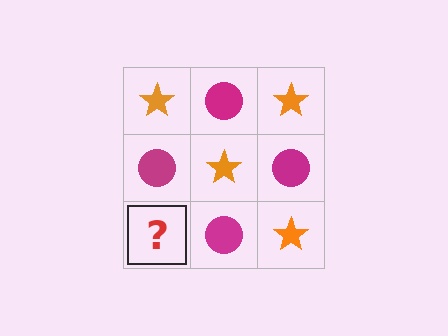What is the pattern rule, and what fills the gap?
The rule is that it alternates orange star and magenta circle in a checkerboard pattern. The gap should be filled with an orange star.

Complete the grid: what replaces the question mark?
The question mark should be replaced with an orange star.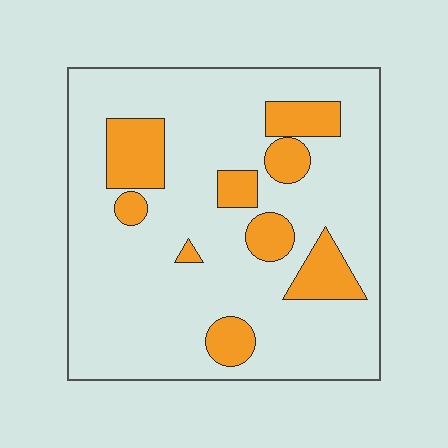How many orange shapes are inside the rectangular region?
9.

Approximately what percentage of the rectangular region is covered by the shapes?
Approximately 20%.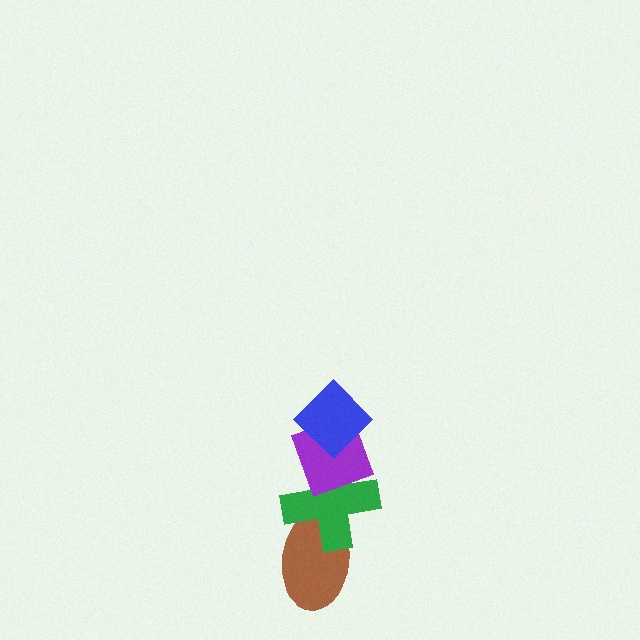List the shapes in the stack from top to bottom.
From top to bottom: the blue diamond, the purple diamond, the green cross, the brown ellipse.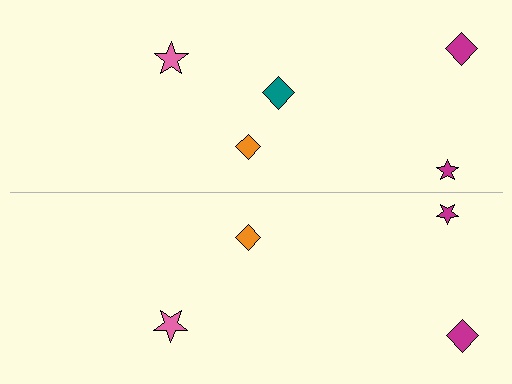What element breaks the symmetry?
A teal diamond is missing from the bottom side.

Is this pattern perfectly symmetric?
No, the pattern is not perfectly symmetric. A teal diamond is missing from the bottom side.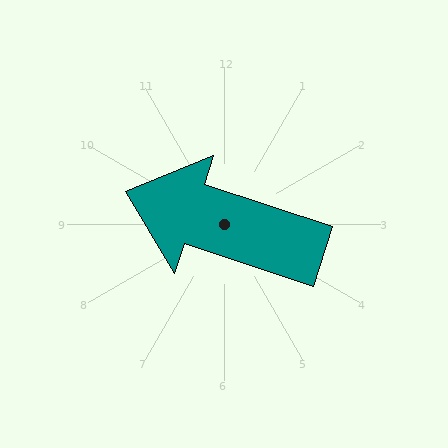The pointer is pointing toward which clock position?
Roughly 10 o'clock.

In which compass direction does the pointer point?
West.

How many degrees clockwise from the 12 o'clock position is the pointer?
Approximately 288 degrees.